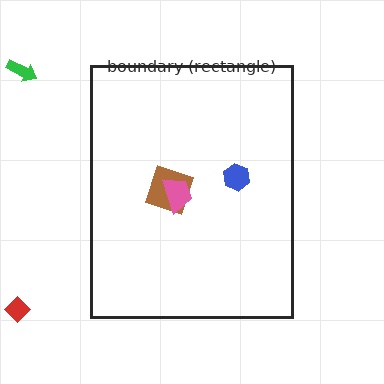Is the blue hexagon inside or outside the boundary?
Inside.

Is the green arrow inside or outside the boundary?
Outside.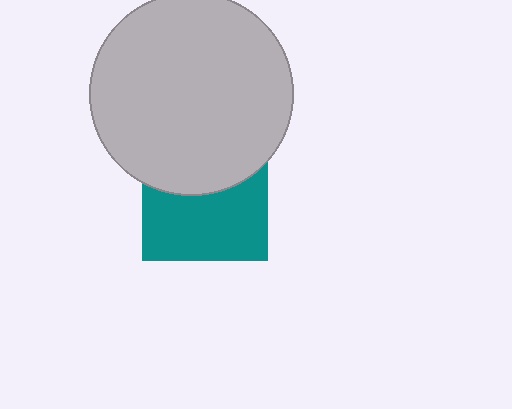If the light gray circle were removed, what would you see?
You would see the complete teal square.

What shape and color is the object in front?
The object in front is a light gray circle.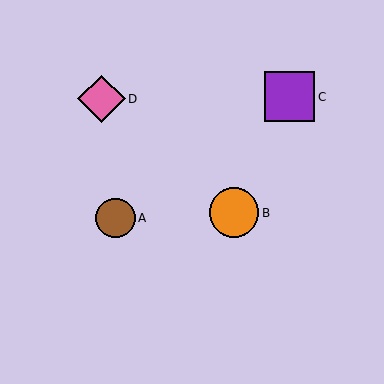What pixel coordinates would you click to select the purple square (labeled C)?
Click at (290, 97) to select the purple square C.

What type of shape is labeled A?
Shape A is a brown circle.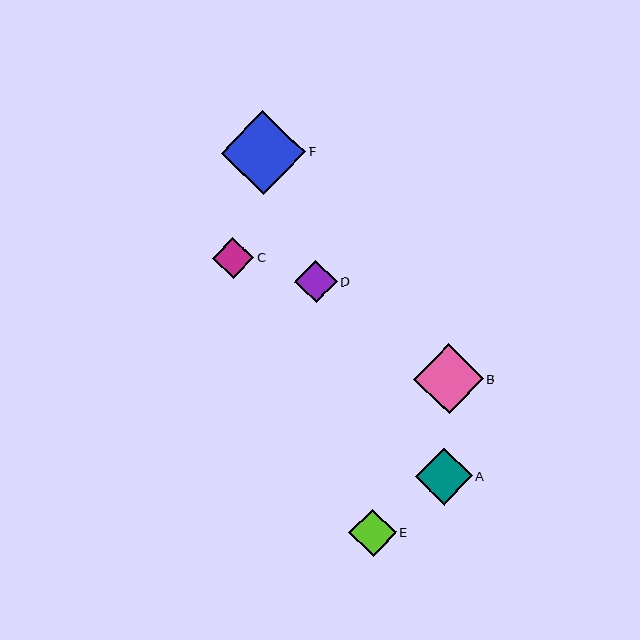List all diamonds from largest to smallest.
From largest to smallest: F, B, A, E, D, C.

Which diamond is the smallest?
Diamond C is the smallest with a size of approximately 41 pixels.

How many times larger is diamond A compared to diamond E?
Diamond A is approximately 1.2 times the size of diamond E.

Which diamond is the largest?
Diamond F is the largest with a size of approximately 84 pixels.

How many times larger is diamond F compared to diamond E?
Diamond F is approximately 1.8 times the size of diamond E.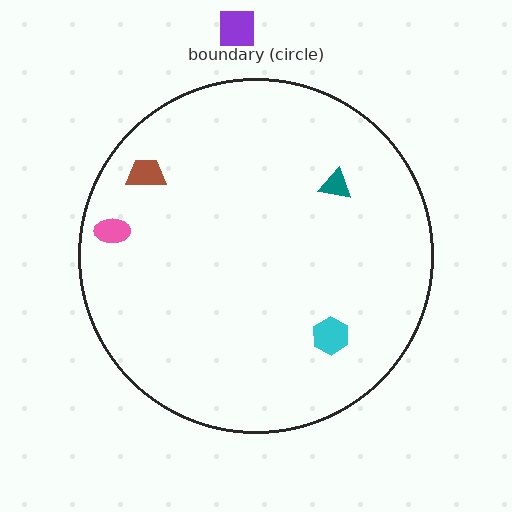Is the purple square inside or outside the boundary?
Outside.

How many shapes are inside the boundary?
4 inside, 1 outside.